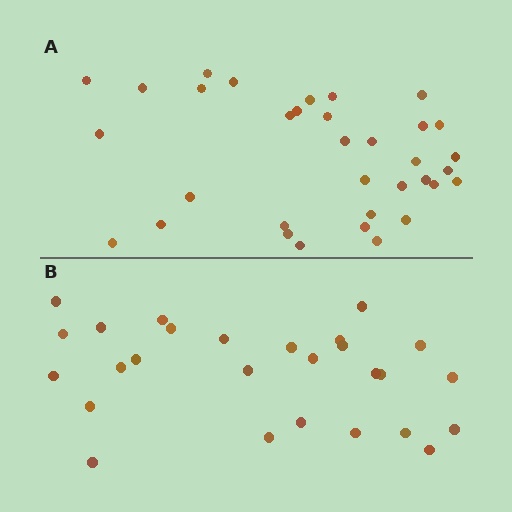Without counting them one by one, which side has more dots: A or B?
Region A (the top region) has more dots.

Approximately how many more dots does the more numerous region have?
Region A has roughly 8 or so more dots than region B.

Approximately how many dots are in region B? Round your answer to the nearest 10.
About 30 dots. (The exact count is 27, which rounds to 30.)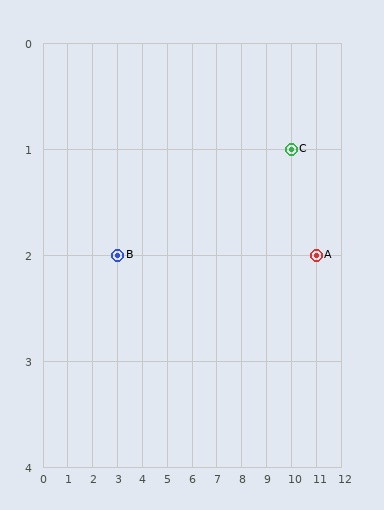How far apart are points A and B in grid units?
Points A and B are 8 columns apart.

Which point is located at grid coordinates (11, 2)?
Point A is at (11, 2).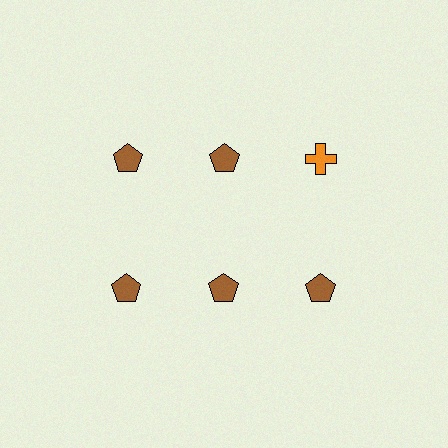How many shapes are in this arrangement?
There are 6 shapes arranged in a grid pattern.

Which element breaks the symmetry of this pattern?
The orange cross in the top row, center column breaks the symmetry. All other shapes are brown pentagons.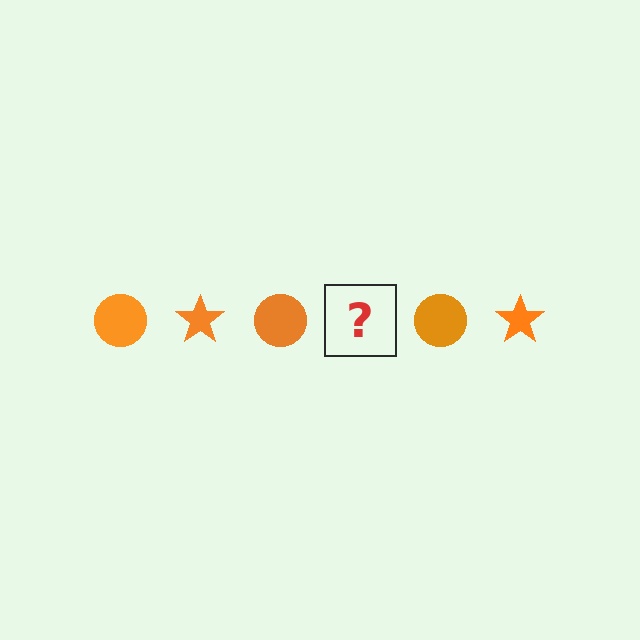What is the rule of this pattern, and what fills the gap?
The rule is that the pattern cycles through circle, star shapes in orange. The gap should be filled with an orange star.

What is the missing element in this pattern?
The missing element is an orange star.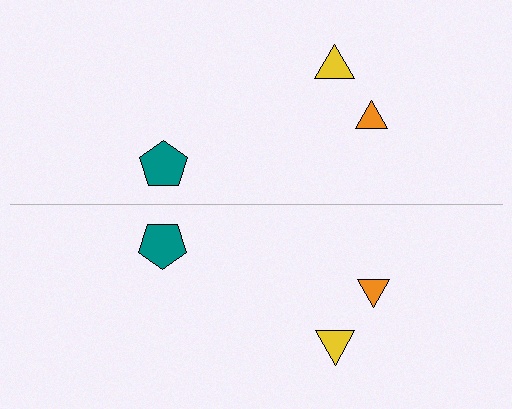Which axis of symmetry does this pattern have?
The pattern has a horizontal axis of symmetry running through the center of the image.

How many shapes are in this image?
There are 6 shapes in this image.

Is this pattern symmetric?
Yes, this pattern has bilateral (reflection) symmetry.